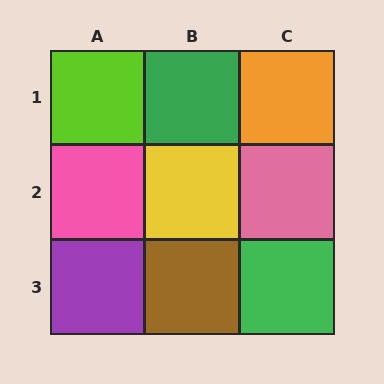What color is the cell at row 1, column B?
Green.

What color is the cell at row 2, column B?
Yellow.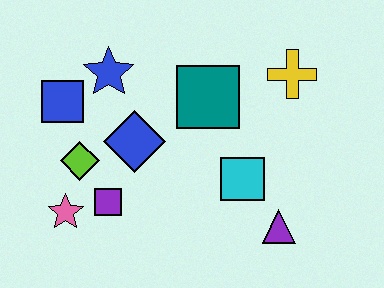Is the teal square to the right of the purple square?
Yes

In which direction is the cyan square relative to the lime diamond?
The cyan square is to the right of the lime diamond.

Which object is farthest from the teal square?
The pink star is farthest from the teal square.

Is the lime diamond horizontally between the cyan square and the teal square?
No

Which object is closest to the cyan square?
The purple triangle is closest to the cyan square.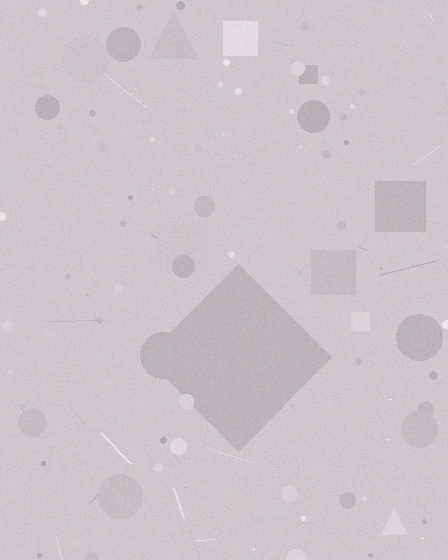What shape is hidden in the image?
A diamond is hidden in the image.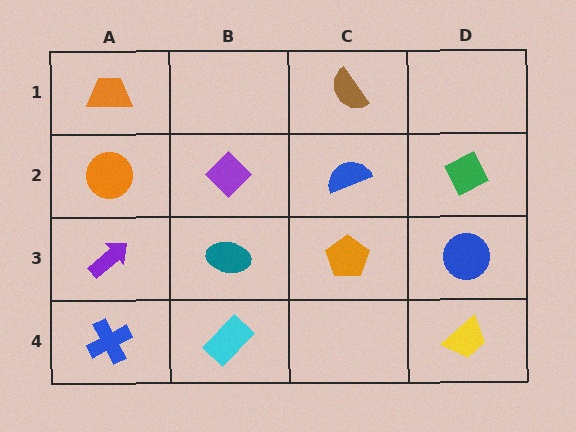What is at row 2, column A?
An orange circle.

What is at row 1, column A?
An orange trapezoid.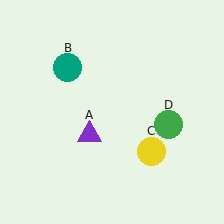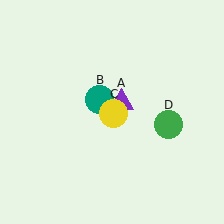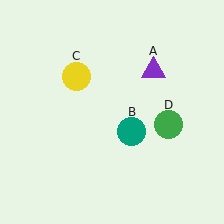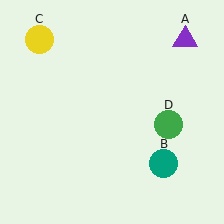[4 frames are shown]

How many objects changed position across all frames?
3 objects changed position: purple triangle (object A), teal circle (object B), yellow circle (object C).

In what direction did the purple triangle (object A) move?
The purple triangle (object A) moved up and to the right.